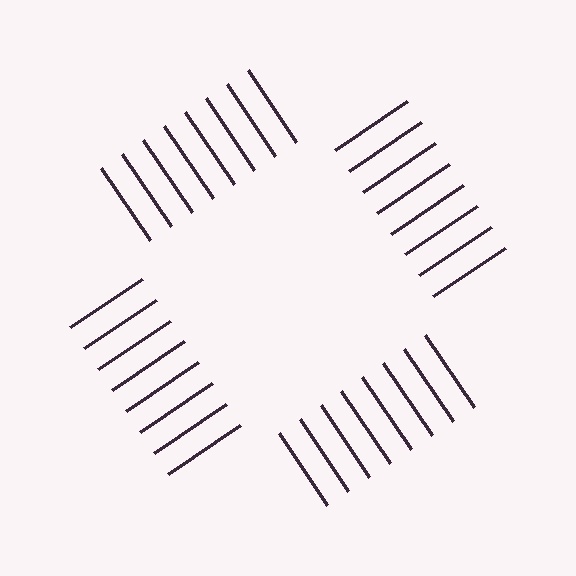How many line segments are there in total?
32 — 8 along each of the 4 edges.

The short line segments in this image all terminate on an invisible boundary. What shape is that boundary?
An illusory square — the line segments terminate on its edges but no continuous stroke is drawn.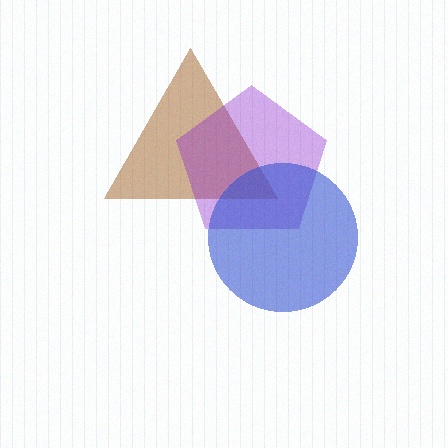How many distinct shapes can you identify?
There are 3 distinct shapes: a brown triangle, a purple pentagon, a blue circle.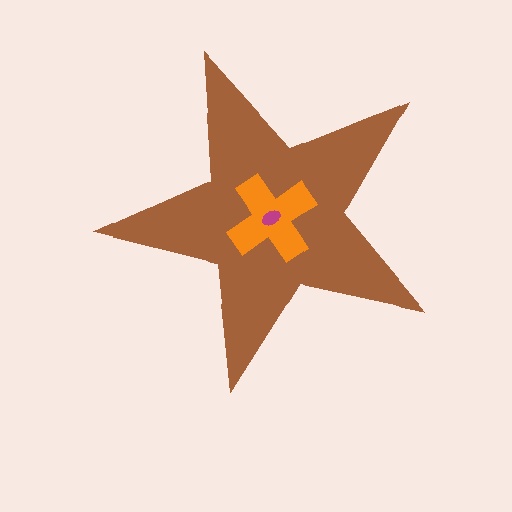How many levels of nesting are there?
3.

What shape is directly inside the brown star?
The orange cross.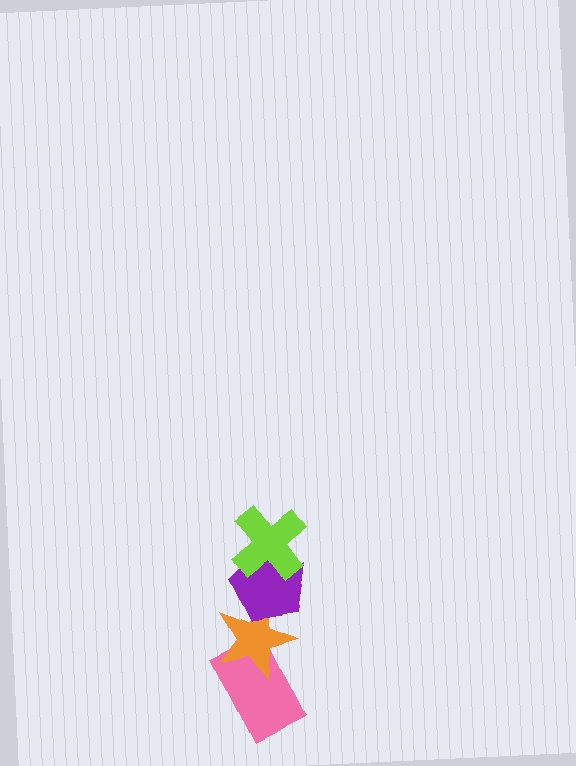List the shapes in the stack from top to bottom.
From top to bottom: the lime cross, the purple pentagon, the orange star, the pink rectangle.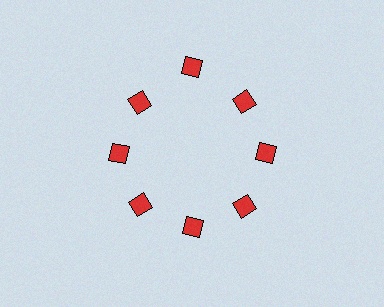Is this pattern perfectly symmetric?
No. The 8 red diamonds are arranged in a ring, but one element near the 12 o'clock position is pushed outward from the center, breaking the 8-fold rotational symmetry.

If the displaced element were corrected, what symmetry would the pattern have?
It would have 8-fold rotational symmetry — the pattern would map onto itself every 45 degrees.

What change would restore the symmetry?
The symmetry would be restored by moving it inward, back onto the ring so that all 8 diamonds sit at equal angles and equal distance from the center.